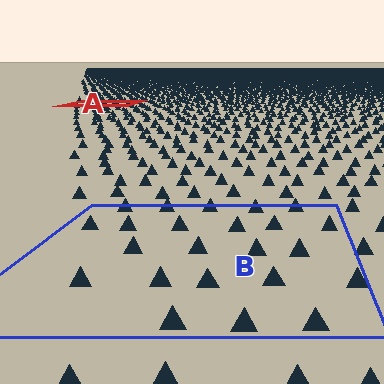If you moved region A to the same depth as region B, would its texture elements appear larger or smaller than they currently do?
They would appear larger. At a closer depth, the same texture elements are projected at a bigger on-screen size.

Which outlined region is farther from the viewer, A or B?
Region A is farther from the viewer — the texture elements inside it appear smaller and more densely packed.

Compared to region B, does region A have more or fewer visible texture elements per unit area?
Region A has more texture elements per unit area — they are packed more densely because it is farther away.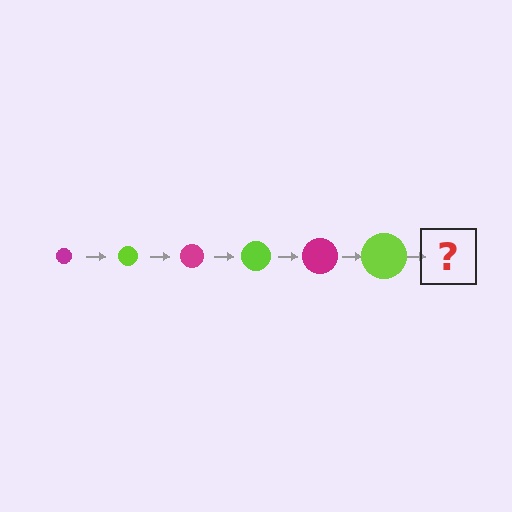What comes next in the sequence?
The next element should be a magenta circle, larger than the previous one.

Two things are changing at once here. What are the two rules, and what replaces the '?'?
The two rules are that the circle grows larger each step and the color cycles through magenta and lime. The '?' should be a magenta circle, larger than the previous one.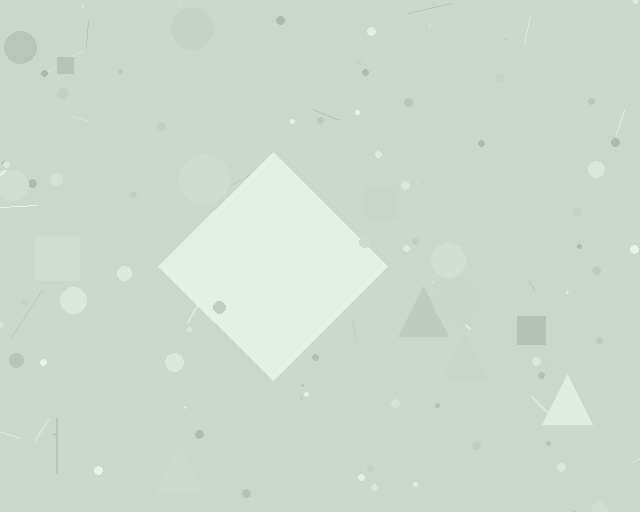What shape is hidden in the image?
A diamond is hidden in the image.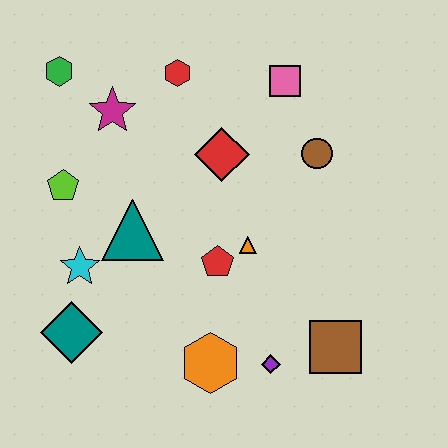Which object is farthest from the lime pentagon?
The brown square is farthest from the lime pentagon.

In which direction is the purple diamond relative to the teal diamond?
The purple diamond is to the right of the teal diamond.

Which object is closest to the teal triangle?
The cyan star is closest to the teal triangle.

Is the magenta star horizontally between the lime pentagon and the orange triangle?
Yes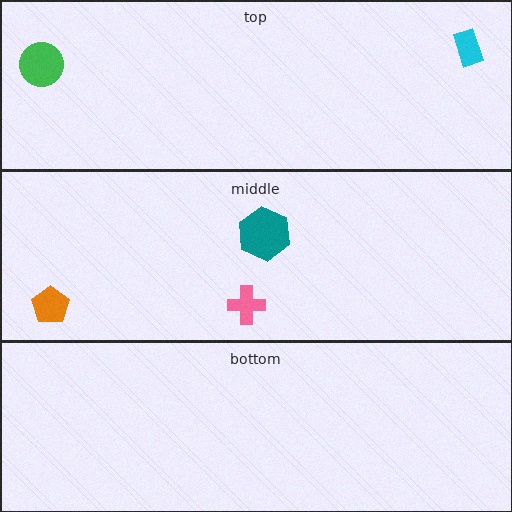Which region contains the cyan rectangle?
The top region.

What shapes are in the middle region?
The teal hexagon, the pink cross, the orange pentagon.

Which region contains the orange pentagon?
The middle region.